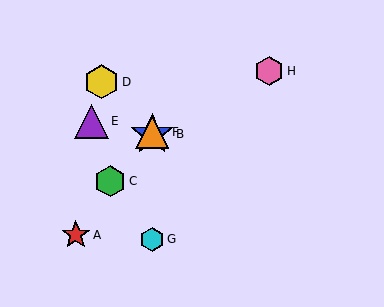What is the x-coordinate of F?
Object F is at x≈152.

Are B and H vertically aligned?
No, B is at x≈152 and H is at x≈269.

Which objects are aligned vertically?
Objects B, F, G are aligned vertically.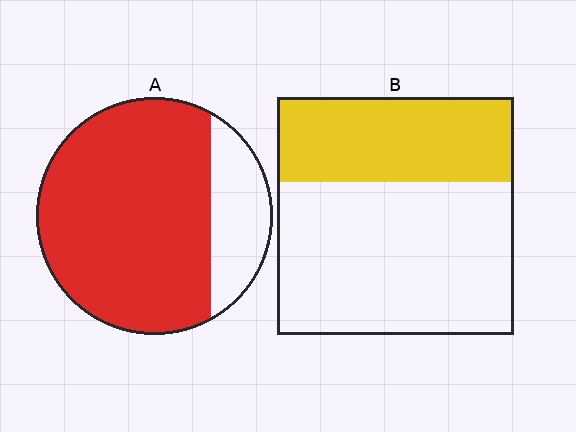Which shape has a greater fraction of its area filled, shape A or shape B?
Shape A.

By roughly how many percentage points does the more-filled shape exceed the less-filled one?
By roughly 45 percentage points (A over B).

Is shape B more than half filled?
No.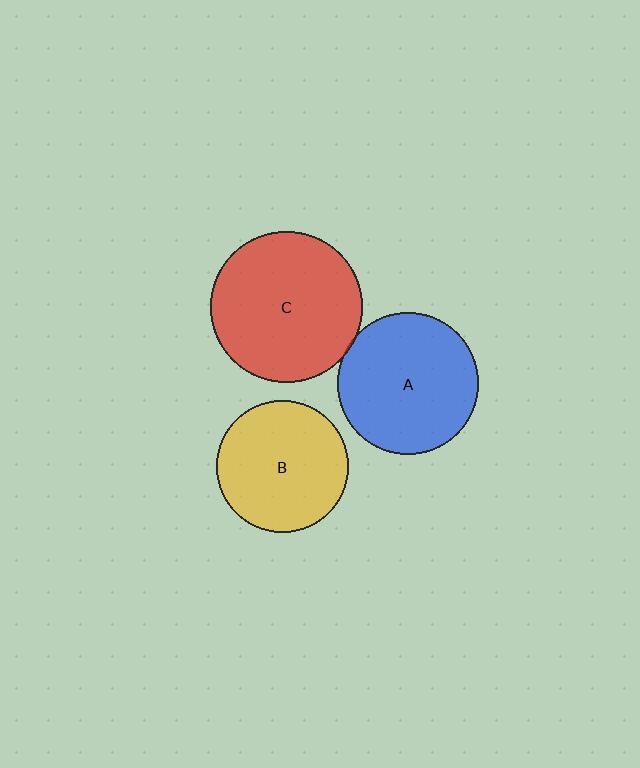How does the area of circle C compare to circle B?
Approximately 1.3 times.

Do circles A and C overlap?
Yes.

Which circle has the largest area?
Circle C (red).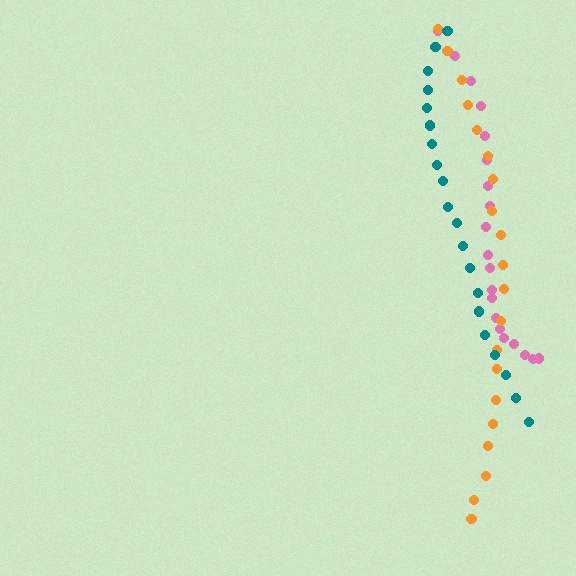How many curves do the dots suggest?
There are 3 distinct paths.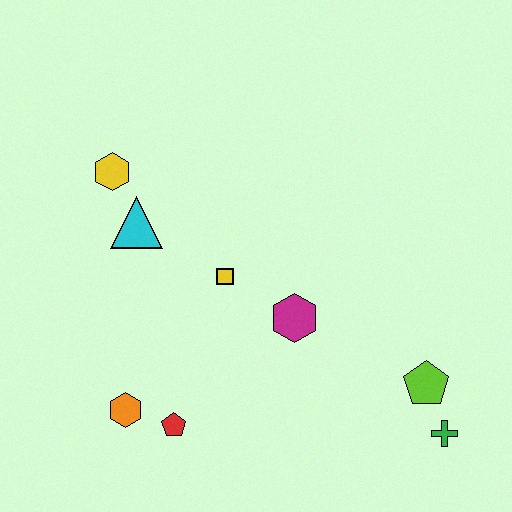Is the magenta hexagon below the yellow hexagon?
Yes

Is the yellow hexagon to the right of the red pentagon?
No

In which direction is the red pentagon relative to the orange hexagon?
The red pentagon is to the right of the orange hexagon.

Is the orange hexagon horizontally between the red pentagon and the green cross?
No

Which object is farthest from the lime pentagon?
The yellow hexagon is farthest from the lime pentagon.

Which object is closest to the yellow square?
The magenta hexagon is closest to the yellow square.